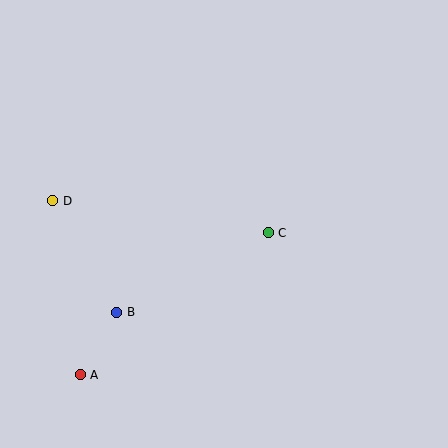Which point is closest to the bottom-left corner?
Point A is closest to the bottom-left corner.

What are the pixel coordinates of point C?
Point C is at (268, 233).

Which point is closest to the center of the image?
Point C at (268, 233) is closest to the center.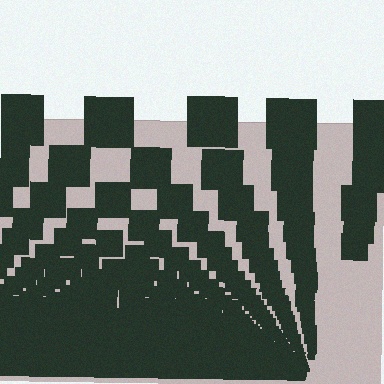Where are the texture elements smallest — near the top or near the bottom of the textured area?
Near the bottom.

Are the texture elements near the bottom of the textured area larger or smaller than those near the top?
Smaller. The gradient is inverted — elements near the bottom are smaller and denser.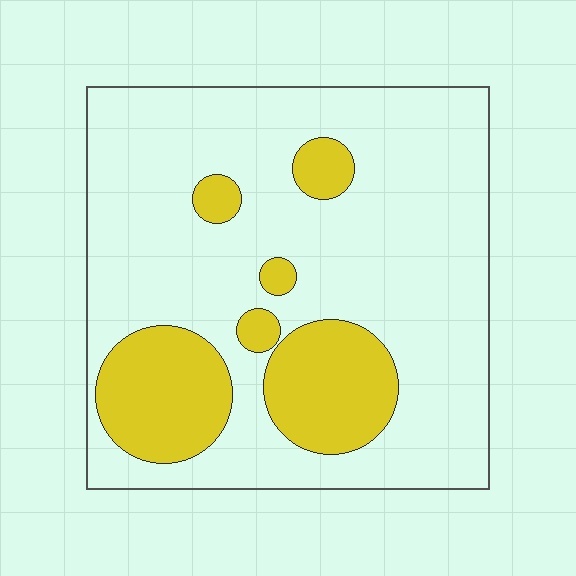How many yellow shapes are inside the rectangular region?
6.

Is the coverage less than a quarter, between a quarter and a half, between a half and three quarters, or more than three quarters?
Less than a quarter.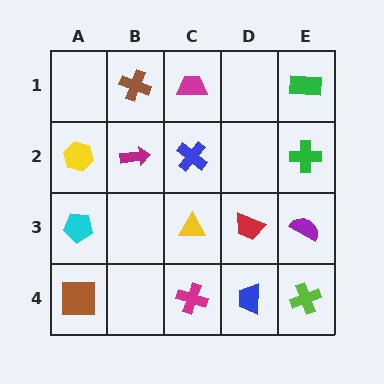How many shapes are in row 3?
4 shapes.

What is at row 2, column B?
A magenta arrow.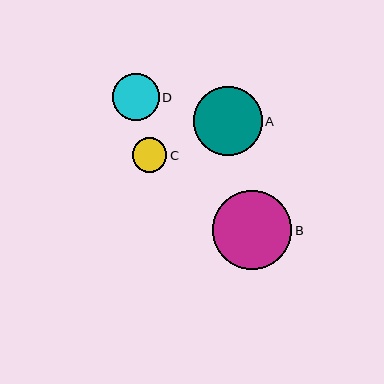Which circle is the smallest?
Circle C is the smallest with a size of approximately 35 pixels.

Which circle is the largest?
Circle B is the largest with a size of approximately 79 pixels.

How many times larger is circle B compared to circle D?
Circle B is approximately 1.7 times the size of circle D.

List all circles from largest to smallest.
From largest to smallest: B, A, D, C.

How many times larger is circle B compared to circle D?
Circle B is approximately 1.7 times the size of circle D.